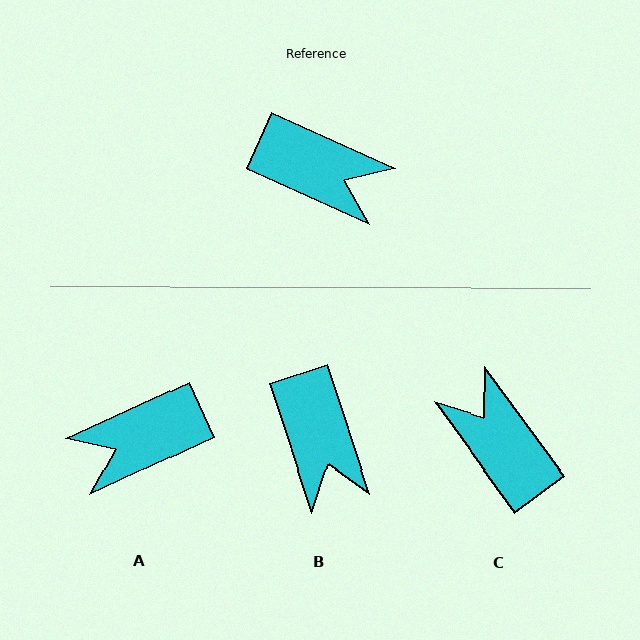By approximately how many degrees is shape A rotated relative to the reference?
Approximately 131 degrees clockwise.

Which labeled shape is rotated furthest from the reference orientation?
C, about 150 degrees away.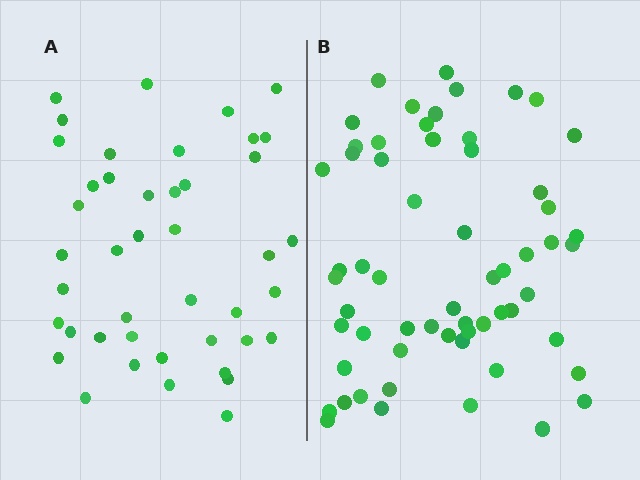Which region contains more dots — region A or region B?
Region B (the right region) has more dots.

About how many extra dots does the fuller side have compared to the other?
Region B has approximately 15 more dots than region A.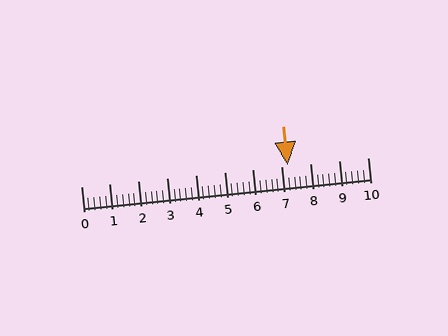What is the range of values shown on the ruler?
The ruler shows values from 0 to 10.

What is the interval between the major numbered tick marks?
The major tick marks are spaced 1 units apart.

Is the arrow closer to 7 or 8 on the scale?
The arrow is closer to 7.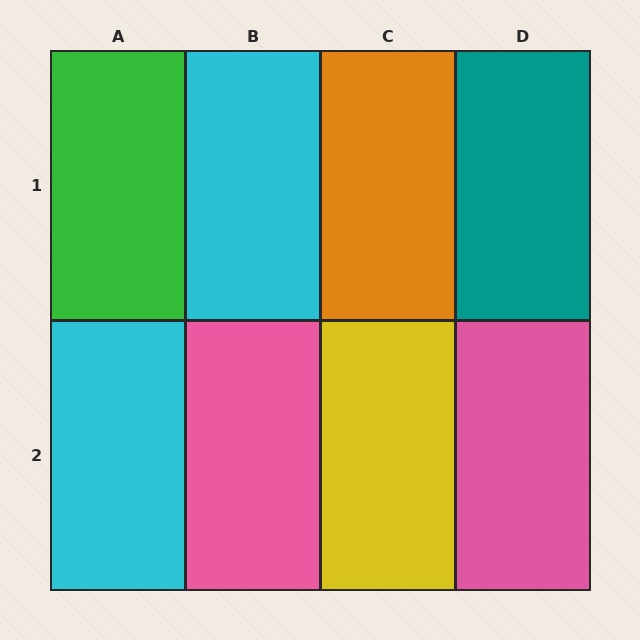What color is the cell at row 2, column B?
Pink.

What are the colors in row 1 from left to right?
Green, cyan, orange, teal.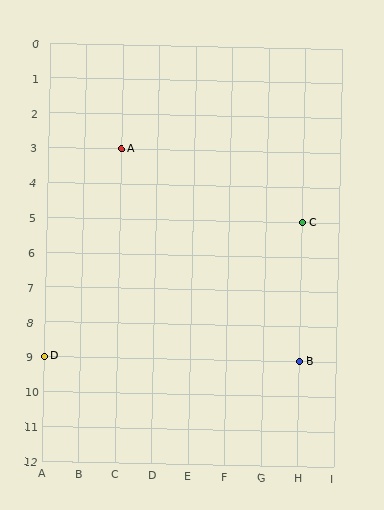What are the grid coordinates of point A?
Point A is at grid coordinates (C, 3).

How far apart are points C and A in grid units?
Points C and A are 5 columns and 2 rows apart (about 5.4 grid units diagonally).